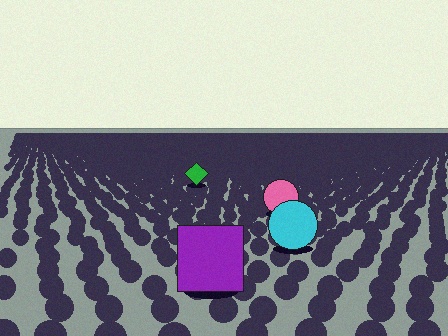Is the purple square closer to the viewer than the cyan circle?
Yes. The purple square is closer — you can tell from the texture gradient: the ground texture is coarser near it.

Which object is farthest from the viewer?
The green diamond is farthest from the viewer. It appears smaller and the ground texture around it is denser.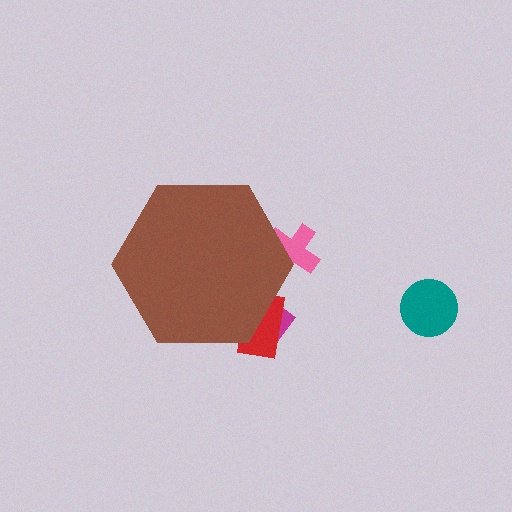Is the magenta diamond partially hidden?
Yes, the magenta diamond is partially hidden behind the brown hexagon.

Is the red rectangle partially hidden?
Yes, the red rectangle is partially hidden behind the brown hexagon.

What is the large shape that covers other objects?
A brown hexagon.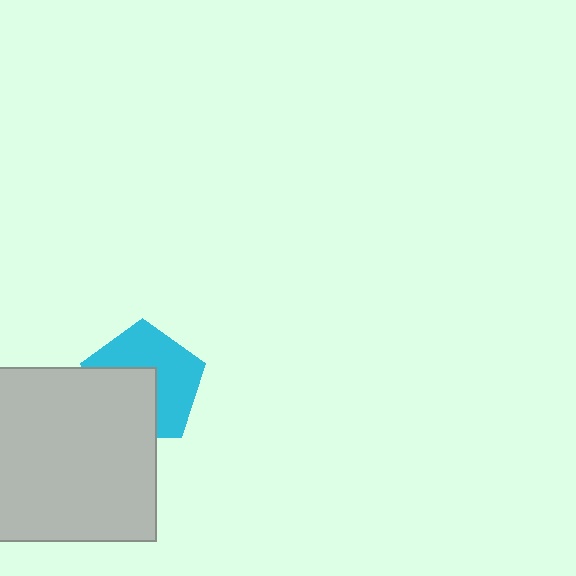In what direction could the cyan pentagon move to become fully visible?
The cyan pentagon could move toward the upper-right. That would shift it out from behind the light gray rectangle entirely.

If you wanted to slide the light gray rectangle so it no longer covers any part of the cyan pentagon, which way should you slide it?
Slide it toward the lower-left — that is the most direct way to separate the two shapes.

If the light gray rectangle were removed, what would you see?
You would see the complete cyan pentagon.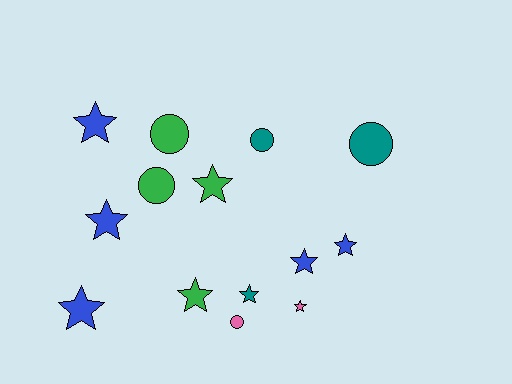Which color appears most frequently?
Blue, with 5 objects.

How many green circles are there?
There are 2 green circles.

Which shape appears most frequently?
Star, with 9 objects.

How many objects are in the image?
There are 14 objects.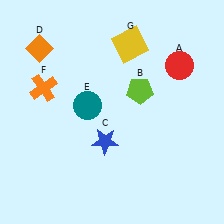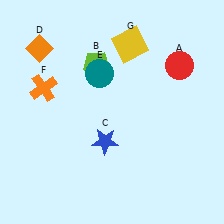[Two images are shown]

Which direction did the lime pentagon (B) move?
The lime pentagon (B) moved left.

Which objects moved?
The objects that moved are: the lime pentagon (B), the teal circle (E).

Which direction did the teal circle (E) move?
The teal circle (E) moved up.